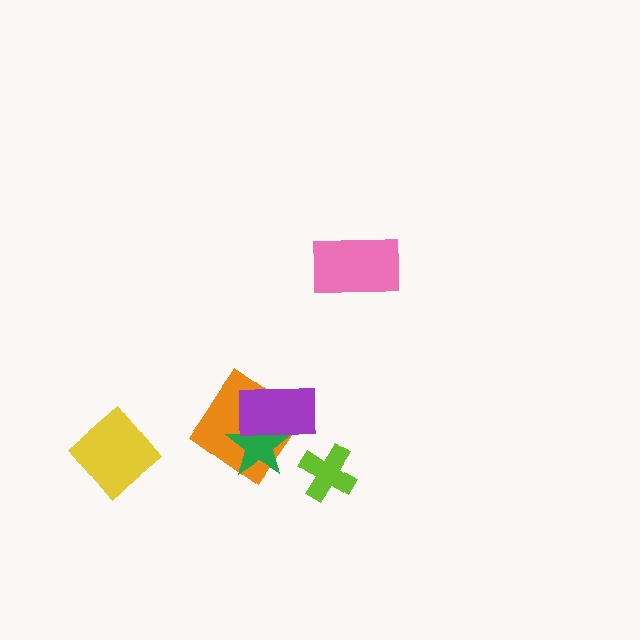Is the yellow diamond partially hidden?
No, no other shape covers it.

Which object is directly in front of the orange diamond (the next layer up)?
The green star is directly in front of the orange diamond.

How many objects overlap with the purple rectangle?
2 objects overlap with the purple rectangle.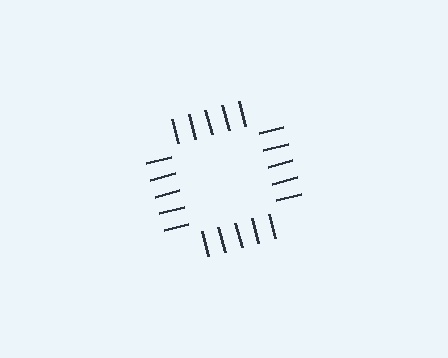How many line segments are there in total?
20 — 5 along each of the 4 edges.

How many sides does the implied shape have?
4 sides — the line-ends trace a square.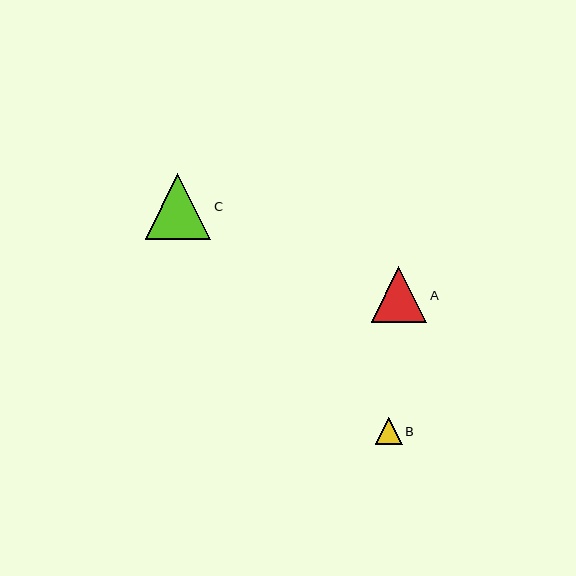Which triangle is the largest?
Triangle C is the largest with a size of approximately 66 pixels.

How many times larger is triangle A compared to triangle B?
Triangle A is approximately 2.0 times the size of triangle B.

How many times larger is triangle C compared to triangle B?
Triangle C is approximately 2.4 times the size of triangle B.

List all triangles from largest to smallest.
From largest to smallest: C, A, B.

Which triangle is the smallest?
Triangle B is the smallest with a size of approximately 27 pixels.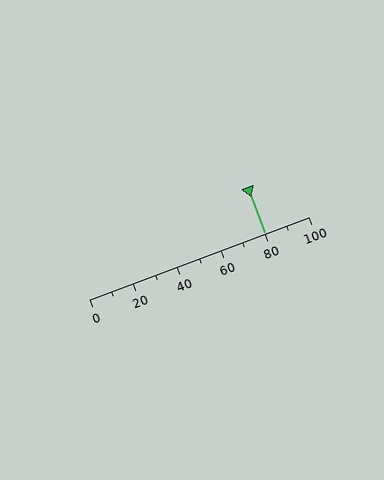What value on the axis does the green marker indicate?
The marker indicates approximately 80.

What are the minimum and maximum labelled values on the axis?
The axis runs from 0 to 100.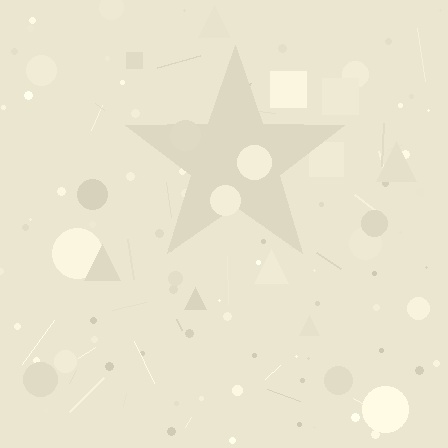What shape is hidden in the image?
A star is hidden in the image.